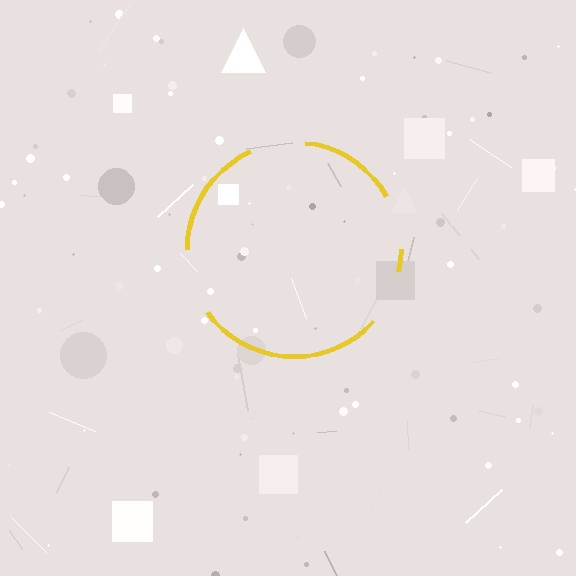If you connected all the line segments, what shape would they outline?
They would outline a circle.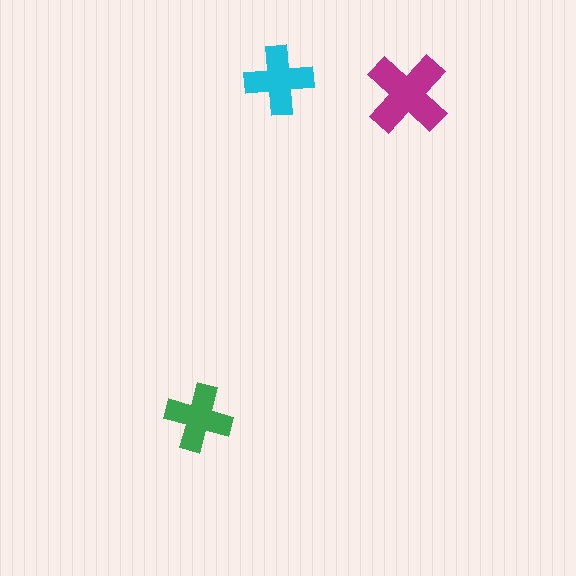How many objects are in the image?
There are 3 objects in the image.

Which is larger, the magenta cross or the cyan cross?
The magenta one.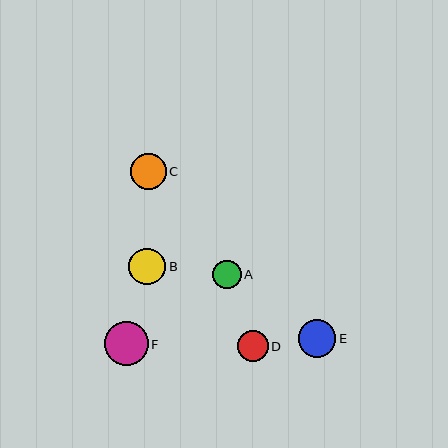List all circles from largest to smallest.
From largest to smallest: F, E, B, C, D, A.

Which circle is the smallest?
Circle A is the smallest with a size of approximately 28 pixels.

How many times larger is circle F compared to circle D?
Circle F is approximately 1.4 times the size of circle D.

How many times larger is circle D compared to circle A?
Circle D is approximately 1.1 times the size of circle A.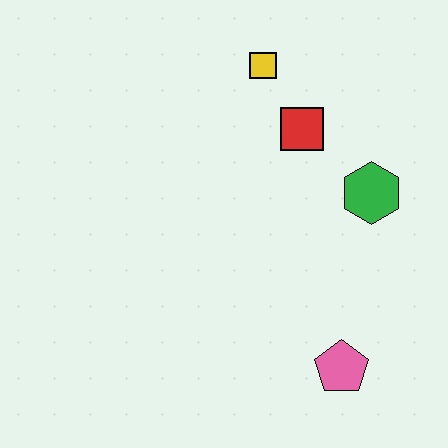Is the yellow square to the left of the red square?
Yes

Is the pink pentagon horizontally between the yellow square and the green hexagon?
Yes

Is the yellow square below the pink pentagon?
No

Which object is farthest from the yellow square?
The pink pentagon is farthest from the yellow square.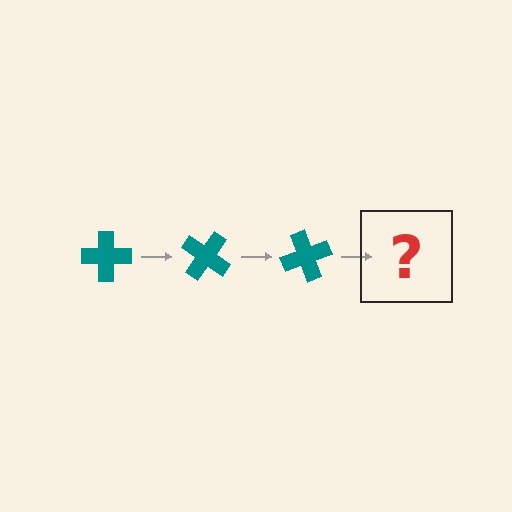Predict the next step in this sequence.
The next step is a teal cross rotated 105 degrees.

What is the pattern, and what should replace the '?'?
The pattern is that the cross rotates 35 degrees each step. The '?' should be a teal cross rotated 105 degrees.